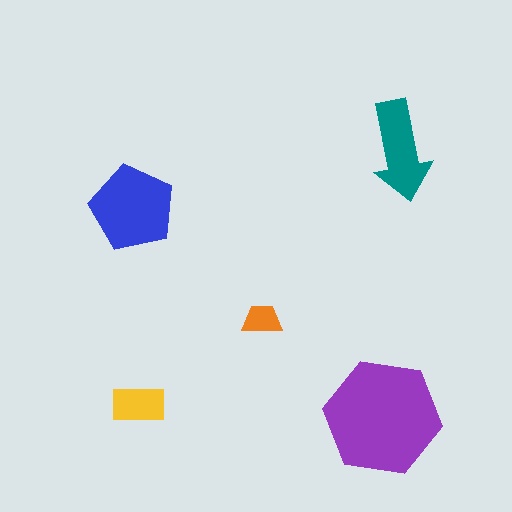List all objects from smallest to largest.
The orange trapezoid, the yellow rectangle, the teal arrow, the blue pentagon, the purple hexagon.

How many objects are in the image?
There are 5 objects in the image.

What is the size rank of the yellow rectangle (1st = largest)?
4th.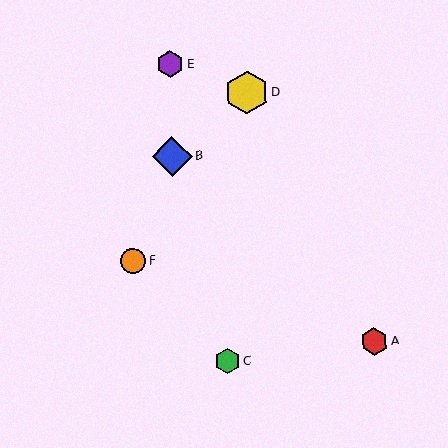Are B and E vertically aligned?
Yes, both are at x≈172.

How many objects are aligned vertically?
2 objects (B, E) are aligned vertically.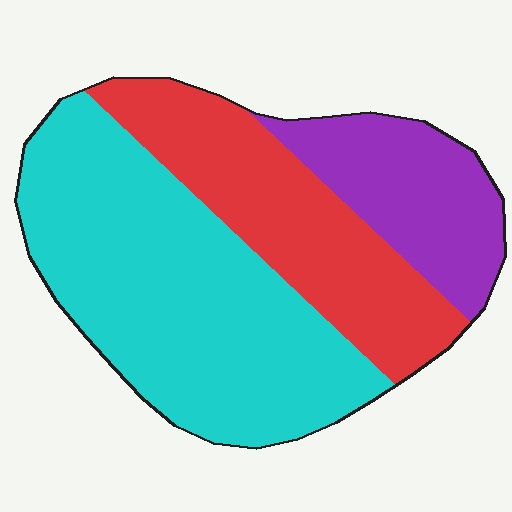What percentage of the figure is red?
Red takes up about one third (1/3) of the figure.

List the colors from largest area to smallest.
From largest to smallest: cyan, red, purple.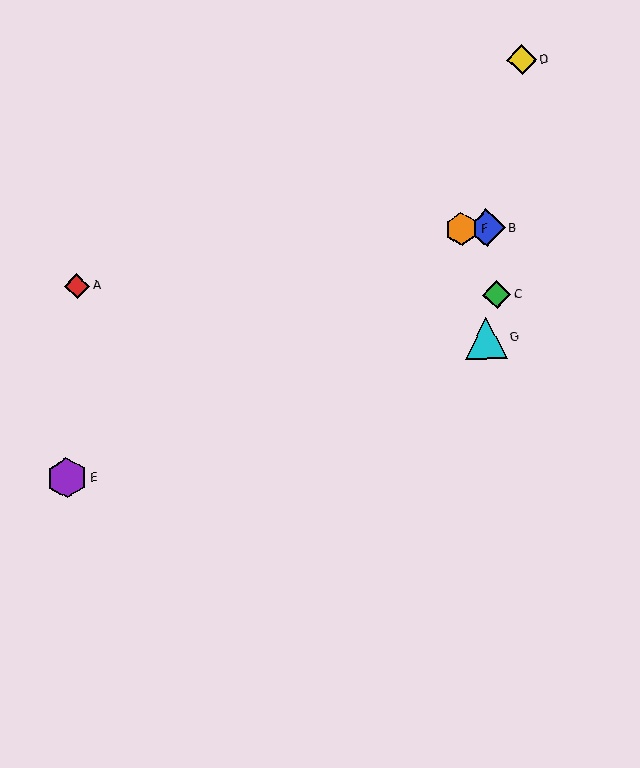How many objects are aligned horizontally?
2 objects (B, F) are aligned horizontally.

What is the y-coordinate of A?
Object A is at y≈286.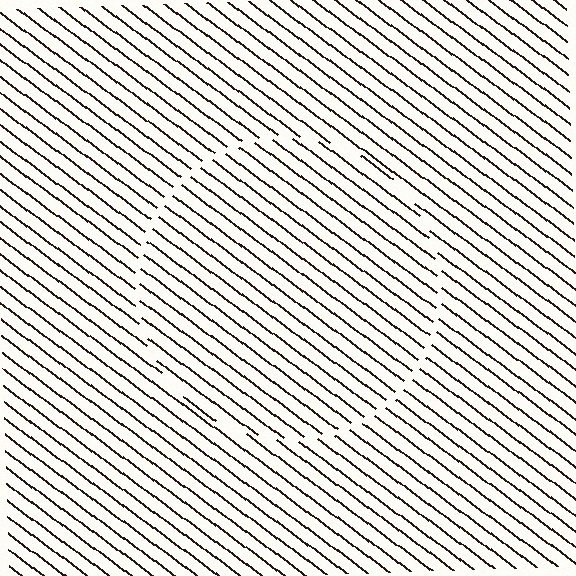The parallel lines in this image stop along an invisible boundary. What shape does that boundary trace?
An illusory circle. The interior of the shape contains the same grating, shifted by half a period — the contour is defined by the phase discontinuity where line-ends from the inner and outer gratings abut.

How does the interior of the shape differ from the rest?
The interior of the shape contains the same grating, shifted by half a period — the contour is defined by the phase discontinuity where line-ends from the inner and outer gratings abut.